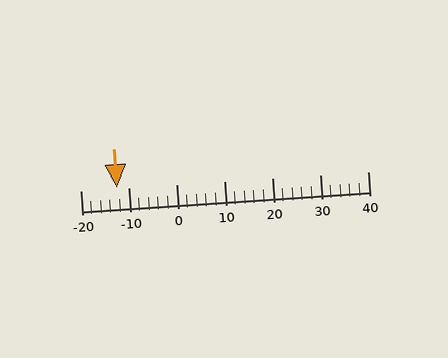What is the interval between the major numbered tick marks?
The major tick marks are spaced 10 units apart.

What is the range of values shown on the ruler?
The ruler shows values from -20 to 40.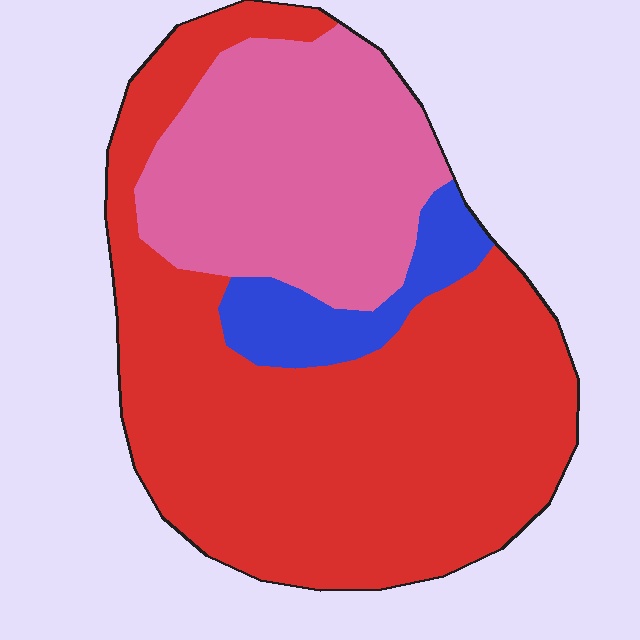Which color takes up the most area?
Red, at roughly 60%.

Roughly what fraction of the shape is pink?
Pink takes up about one third (1/3) of the shape.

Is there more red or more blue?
Red.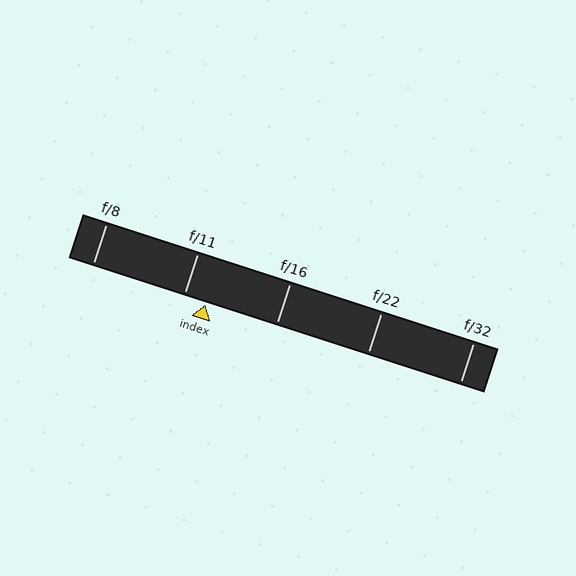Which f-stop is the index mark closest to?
The index mark is closest to f/11.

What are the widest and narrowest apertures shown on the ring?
The widest aperture shown is f/8 and the narrowest is f/32.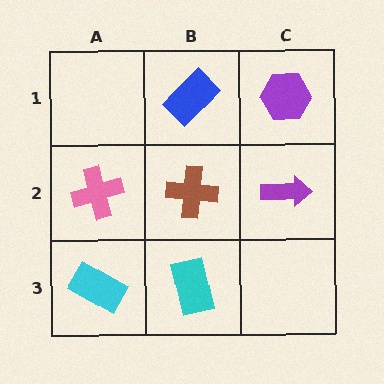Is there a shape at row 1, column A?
No, that cell is empty.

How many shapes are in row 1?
2 shapes.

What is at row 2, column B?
A brown cross.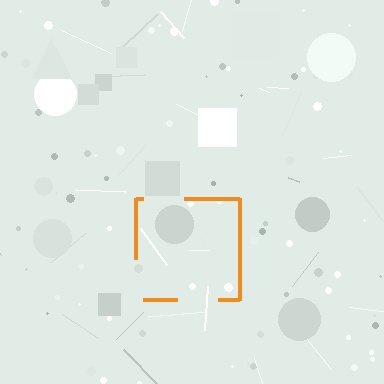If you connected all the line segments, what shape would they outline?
They would outline a square.